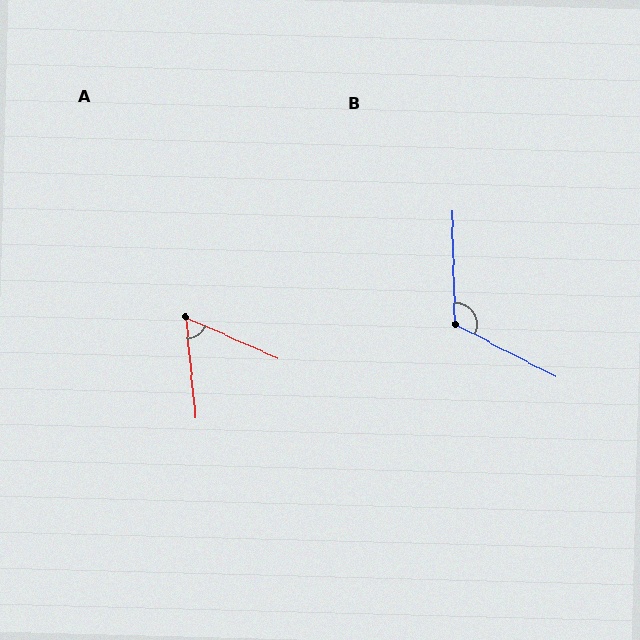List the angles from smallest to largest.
A (61°), B (119°).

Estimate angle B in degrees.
Approximately 119 degrees.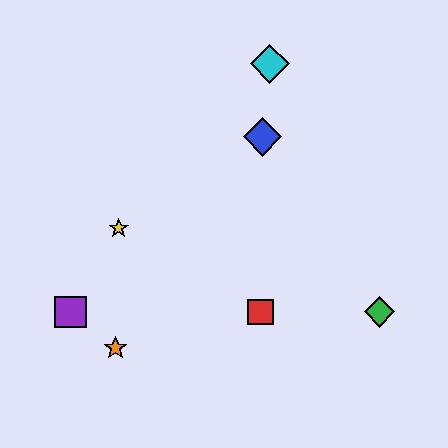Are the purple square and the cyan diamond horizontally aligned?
No, the purple square is at y≈312 and the cyan diamond is at y≈64.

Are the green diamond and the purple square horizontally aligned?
Yes, both are at y≈312.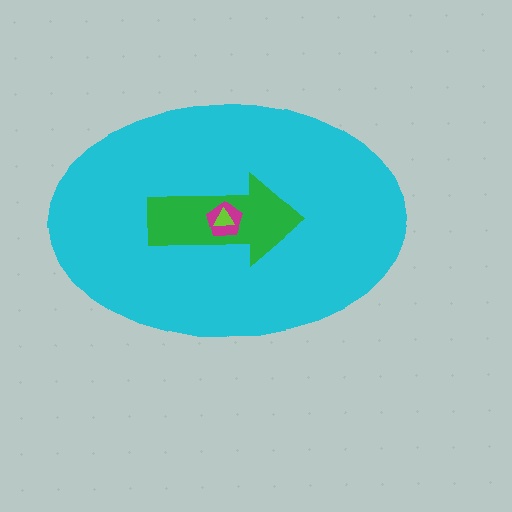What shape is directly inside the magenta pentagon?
The lime triangle.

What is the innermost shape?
The lime triangle.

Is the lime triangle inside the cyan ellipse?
Yes.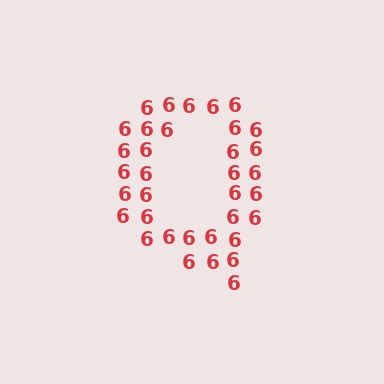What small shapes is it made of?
It is made of small digit 6's.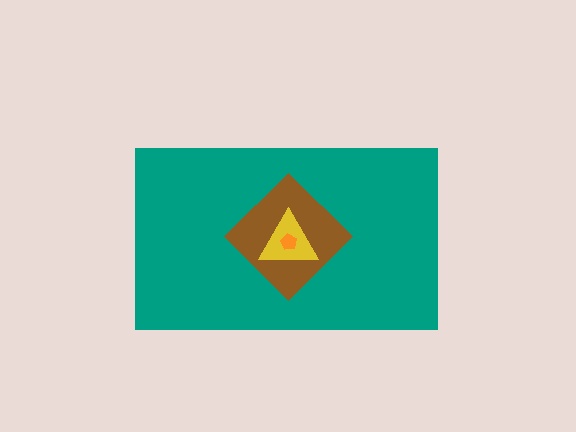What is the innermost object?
The orange pentagon.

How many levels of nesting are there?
4.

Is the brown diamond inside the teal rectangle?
Yes.